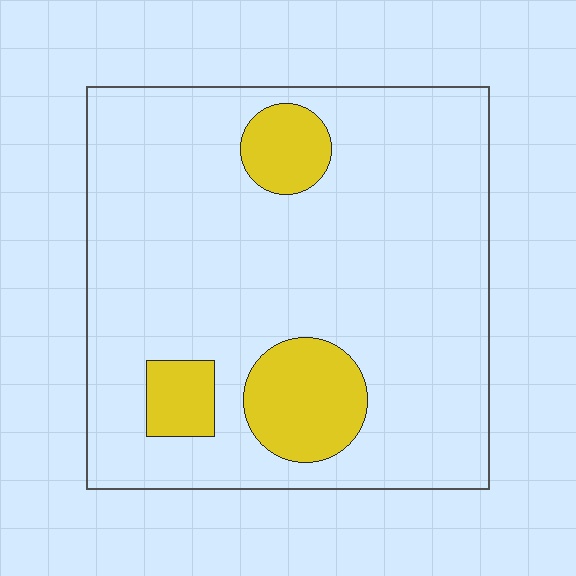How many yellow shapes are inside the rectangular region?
3.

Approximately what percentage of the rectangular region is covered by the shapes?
Approximately 15%.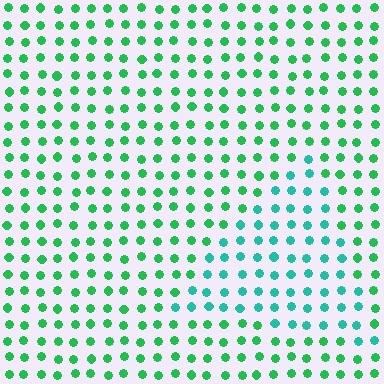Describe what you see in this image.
The image is filled with small green elements in a uniform arrangement. A triangle-shaped region is visible where the elements are tinted to a slightly different hue, forming a subtle color boundary.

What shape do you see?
I see a triangle.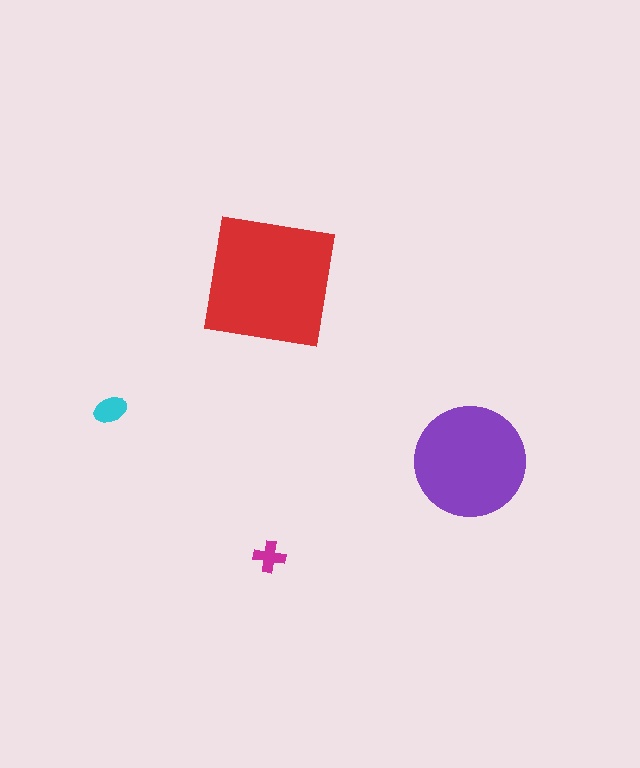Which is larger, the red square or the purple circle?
The red square.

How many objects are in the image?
There are 4 objects in the image.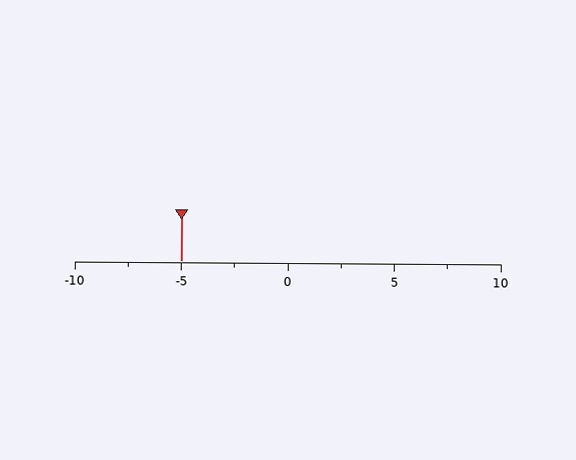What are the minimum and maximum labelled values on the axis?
The axis runs from -10 to 10.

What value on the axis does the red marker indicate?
The marker indicates approximately -5.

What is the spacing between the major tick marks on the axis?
The major ticks are spaced 5 apart.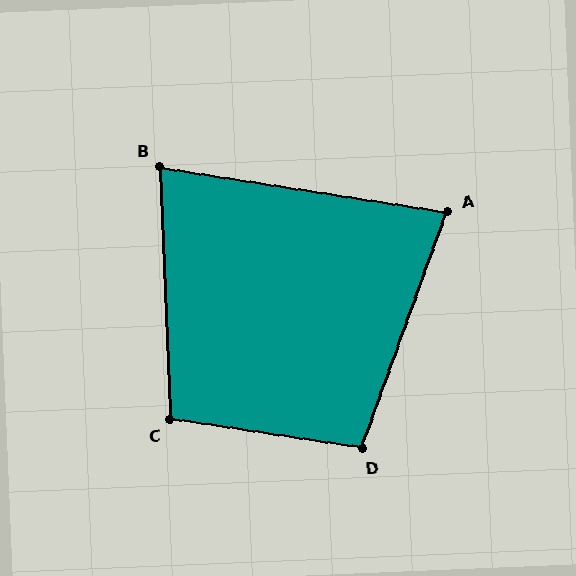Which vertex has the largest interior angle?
D, at approximately 101 degrees.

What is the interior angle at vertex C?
Approximately 101 degrees (obtuse).